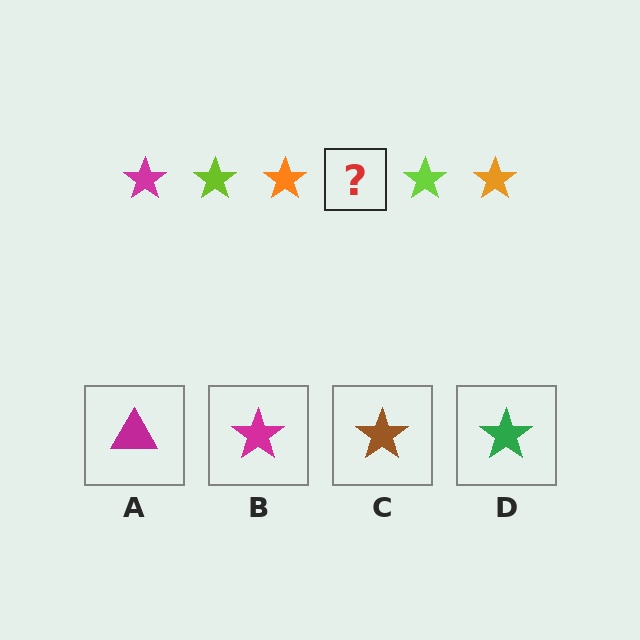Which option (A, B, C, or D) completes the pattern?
B.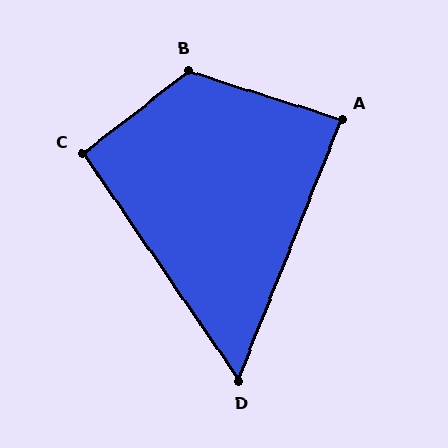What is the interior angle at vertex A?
Approximately 86 degrees (approximately right).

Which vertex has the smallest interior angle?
D, at approximately 56 degrees.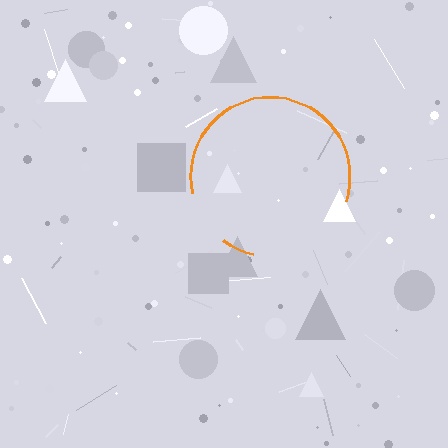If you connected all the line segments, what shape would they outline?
They would outline a circle.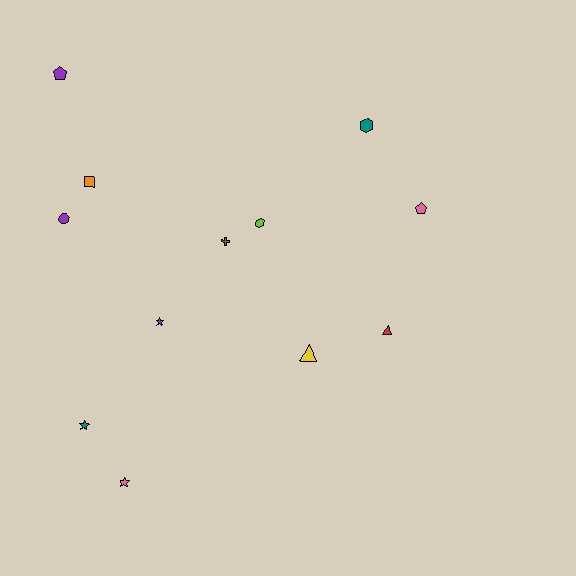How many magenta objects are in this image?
There are no magenta objects.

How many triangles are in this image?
There are 2 triangles.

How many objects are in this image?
There are 12 objects.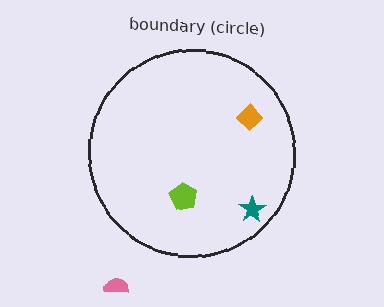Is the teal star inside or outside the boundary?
Inside.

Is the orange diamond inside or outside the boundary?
Inside.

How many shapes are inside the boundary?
3 inside, 1 outside.